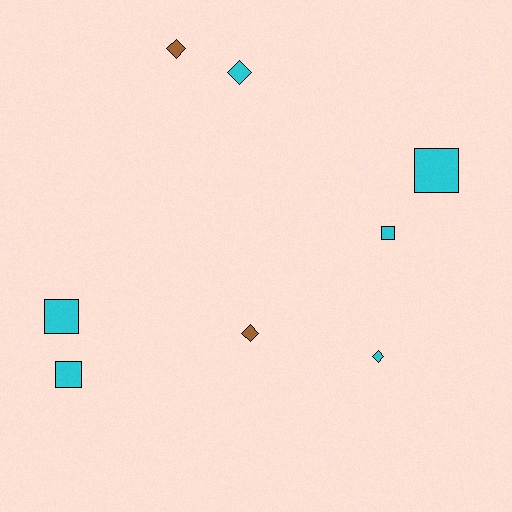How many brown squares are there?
There are no brown squares.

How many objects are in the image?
There are 8 objects.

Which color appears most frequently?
Cyan, with 6 objects.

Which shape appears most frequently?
Diamond, with 4 objects.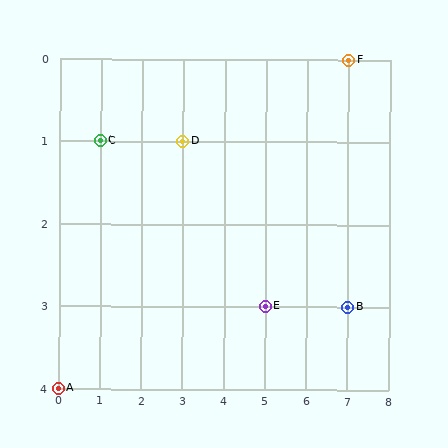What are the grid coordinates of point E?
Point E is at grid coordinates (5, 3).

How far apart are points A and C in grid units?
Points A and C are 1 column and 3 rows apart (about 3.2 grid units diagonally).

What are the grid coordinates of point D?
Point D is at grid coordinates (3, 1).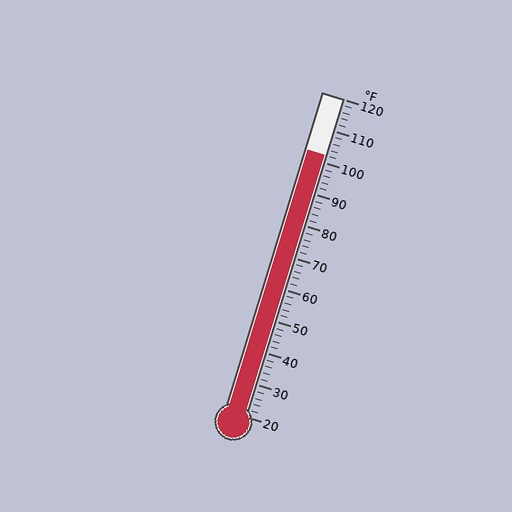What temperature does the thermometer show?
The thermometer shows approximately 102°F.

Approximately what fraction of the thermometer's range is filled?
The thermometer is filled to approximately 80% of its range.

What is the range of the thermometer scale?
The thermometer scale ranges from 20°F to 120°F.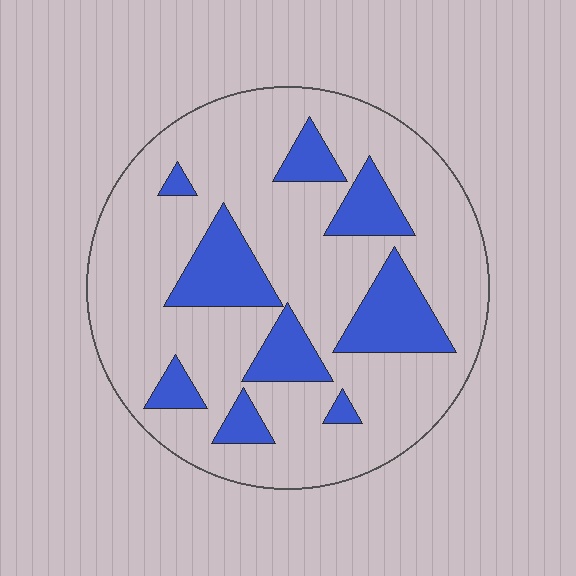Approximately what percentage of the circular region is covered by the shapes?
Approximately 20%.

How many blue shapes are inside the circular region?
9.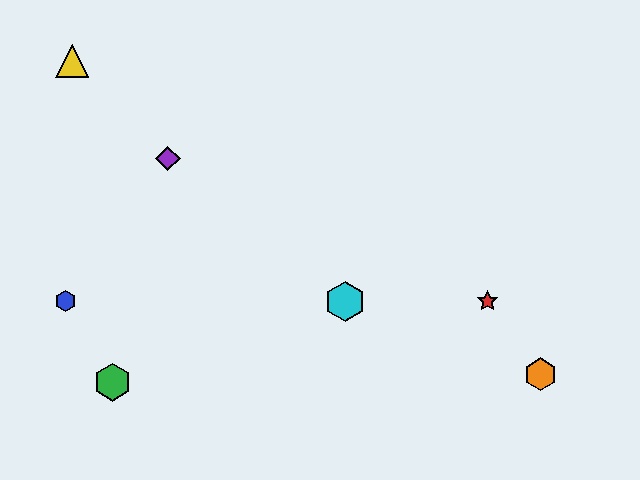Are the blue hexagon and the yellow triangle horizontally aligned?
No, the blue hexagon is at y≈301 and the yellow triangle is at y≈61.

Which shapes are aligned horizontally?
The red star, the blue hexagon, the cyan hexagon are aligned horizontally.